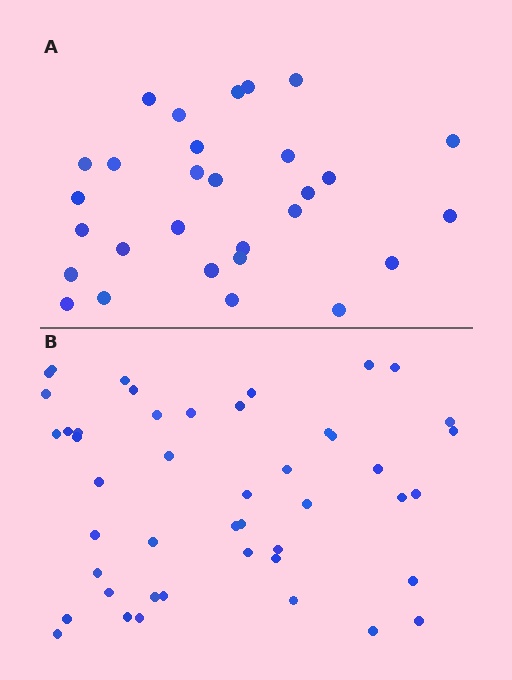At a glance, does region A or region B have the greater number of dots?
Region B (the bottom region) has more dots.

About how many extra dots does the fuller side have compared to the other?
Region B has approximately 15 more dots than region A.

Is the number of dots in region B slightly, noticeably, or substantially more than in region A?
Region B has substantially more. The ratio is roughly 1.6 to 1.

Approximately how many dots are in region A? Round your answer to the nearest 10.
About 30 dots. (The exact count is 29, which rounds to 30.)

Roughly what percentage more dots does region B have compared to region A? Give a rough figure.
About 60% more.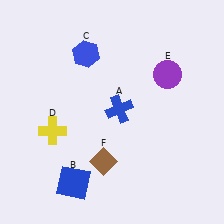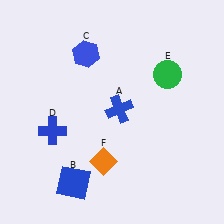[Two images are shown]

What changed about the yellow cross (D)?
In Image 1, D is yellow. In Image 2, it changed to blue.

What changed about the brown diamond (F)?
In Image 1, F is brown. In Image 2, it changed to orange.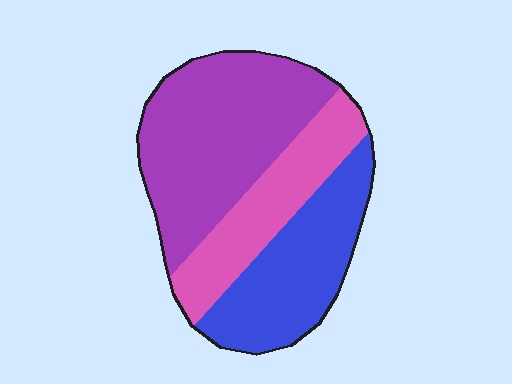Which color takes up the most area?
Purple, at roughly 45%.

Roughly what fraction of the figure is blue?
Blue takes up about one third (1/3) of the figure.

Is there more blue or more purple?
Purple.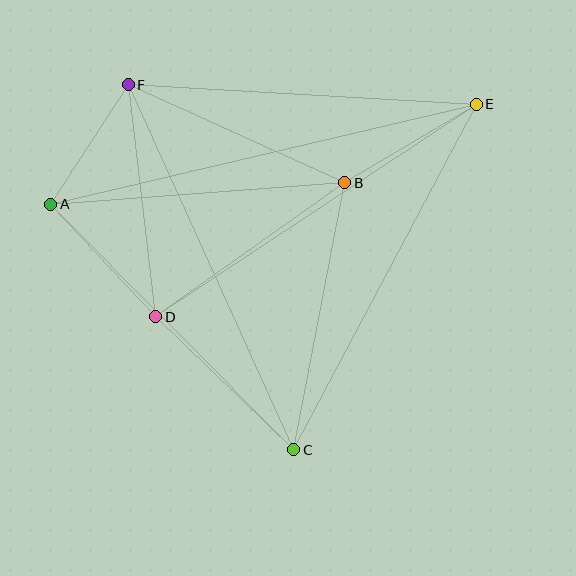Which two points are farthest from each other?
Points A and E are farthest from each other.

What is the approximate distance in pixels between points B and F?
The distance between B and F is approximately 238 pixels.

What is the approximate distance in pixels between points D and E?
The distance between D and E is approximately 384 pixels.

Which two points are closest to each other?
Points A and F are closest to each other.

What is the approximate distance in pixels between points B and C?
The distance between B and C is approximately 272 pixels.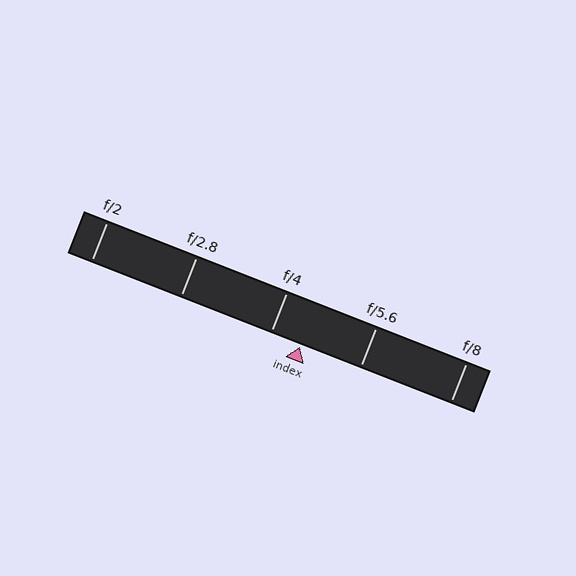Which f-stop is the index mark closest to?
The index mark is closest to f/4.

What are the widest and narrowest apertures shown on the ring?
The widest aperture shown is f/2 and the narrowest is f/8.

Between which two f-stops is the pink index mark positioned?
The index mark is between f/4 and f/5.6.